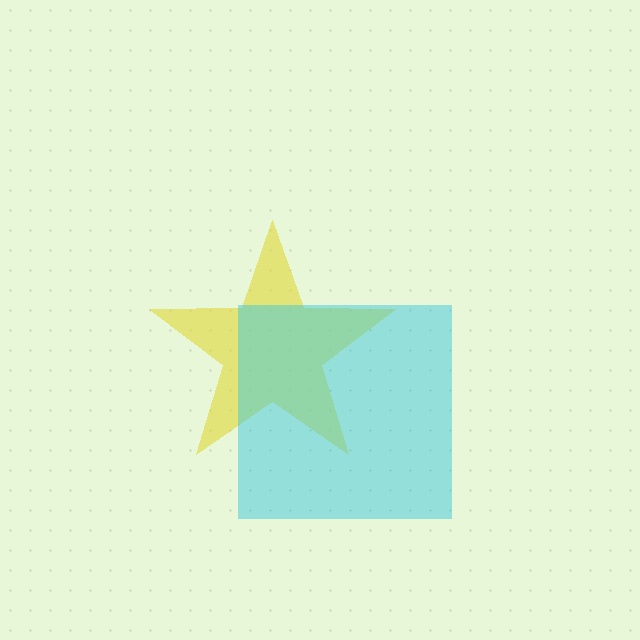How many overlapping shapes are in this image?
There are 2 overlapping shapes in the image.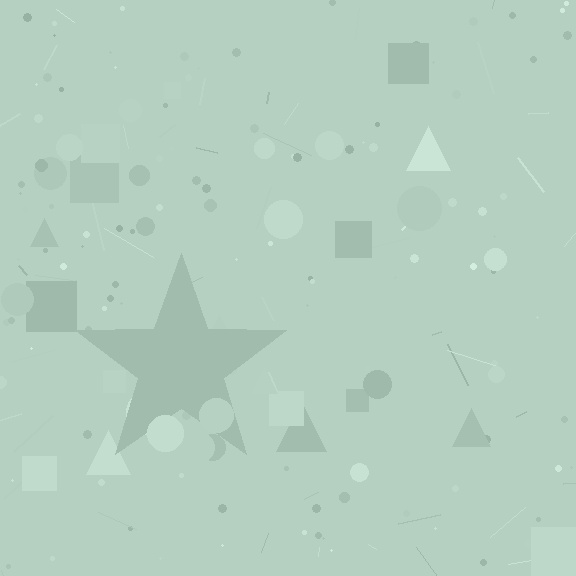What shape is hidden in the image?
A star is hidden in the image.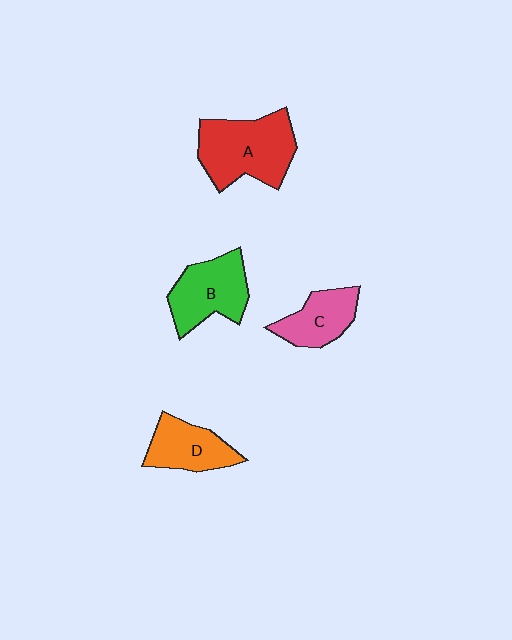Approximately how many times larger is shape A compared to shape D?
Approximately 1.6 times.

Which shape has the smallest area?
Shape C (pink).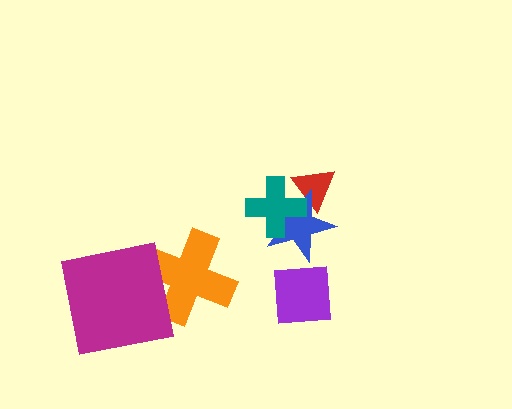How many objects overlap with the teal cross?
2 objects overlap with the teal cross.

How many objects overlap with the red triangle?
2 objects overlap with the red triangle.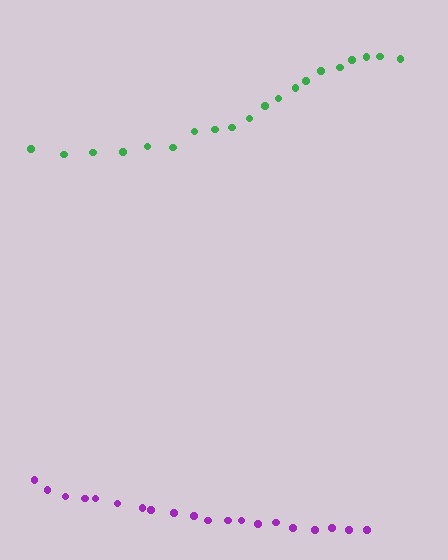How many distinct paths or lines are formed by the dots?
There are 2 distinct paths.